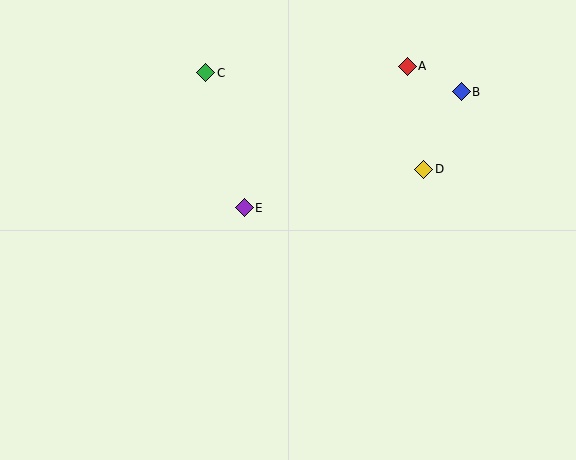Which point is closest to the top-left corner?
Point C is closest to the top-left corner.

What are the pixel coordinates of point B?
Point B is at (461, 92).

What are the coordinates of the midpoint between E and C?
The midpoint between E and C is at (225, 140).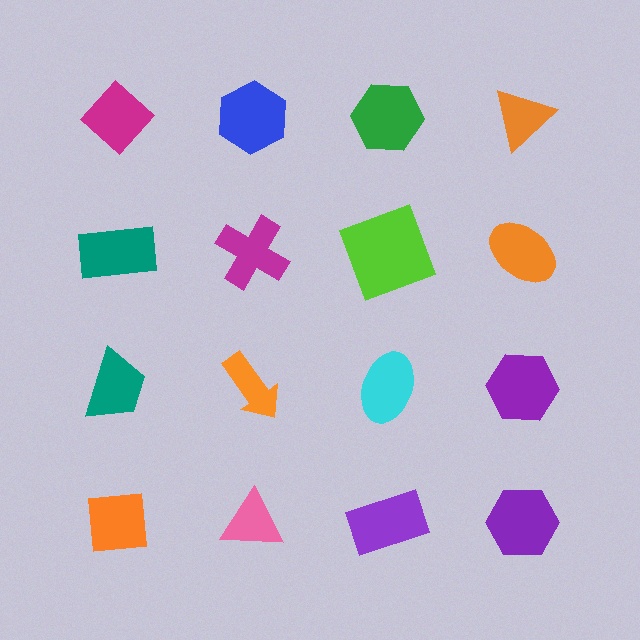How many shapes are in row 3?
4 shapes.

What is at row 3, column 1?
A teal trapezoid.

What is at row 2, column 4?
An orange ellipse.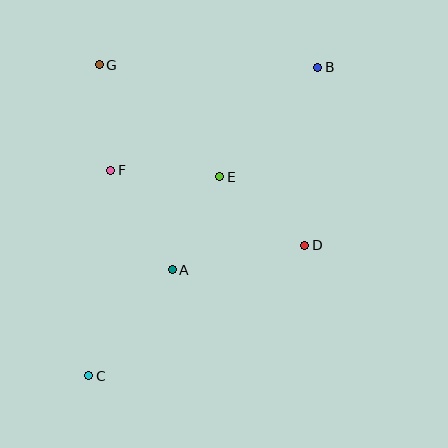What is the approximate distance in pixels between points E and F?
The distance between E and F is approximately 109 pixels.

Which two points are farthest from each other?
Points B and C are farthest from each other.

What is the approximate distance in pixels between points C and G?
The distance between C and G is approximately 311 pixels.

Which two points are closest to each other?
Points A and E are closest to each other.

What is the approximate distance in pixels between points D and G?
The distance between D and G is approximately 273 pixels.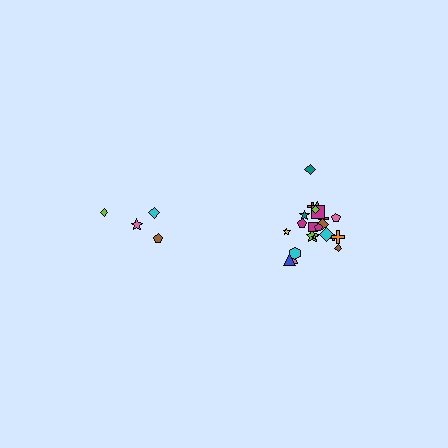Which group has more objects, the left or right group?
The right group.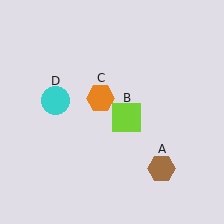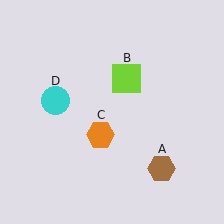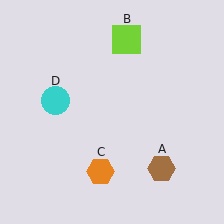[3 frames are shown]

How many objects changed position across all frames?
2 objects changed position: lime square (object B), orange hexagon (object C).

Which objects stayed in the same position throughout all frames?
Brown hexagon (object A) and cyan circle (object D) remained stationary.